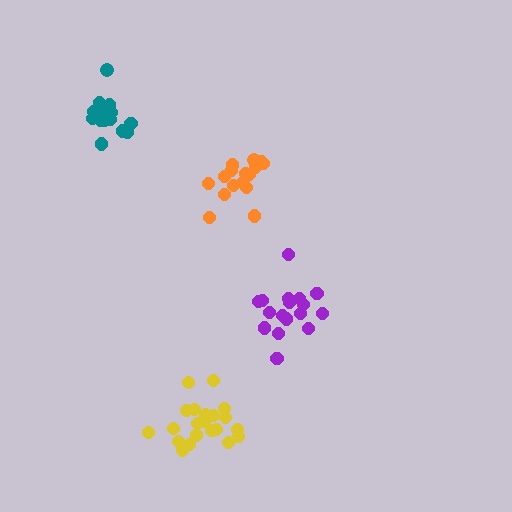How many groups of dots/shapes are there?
There are 4 groups.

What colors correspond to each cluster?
The clusters are colored: yellow, orange, purple, teal.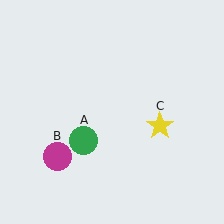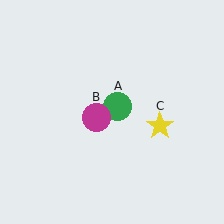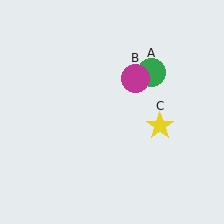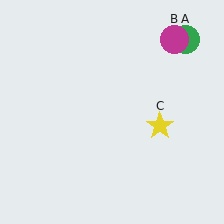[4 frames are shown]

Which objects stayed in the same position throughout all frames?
Yellow star (object C) remained stationary.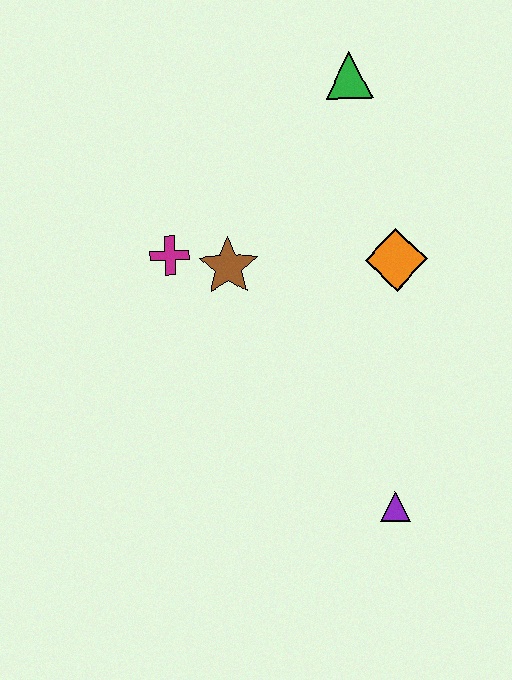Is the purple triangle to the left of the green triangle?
No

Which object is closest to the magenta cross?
The brown star is closest to the magenta cross.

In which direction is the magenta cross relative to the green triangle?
The magenta cross is to the left of the green triangle.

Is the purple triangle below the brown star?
Yes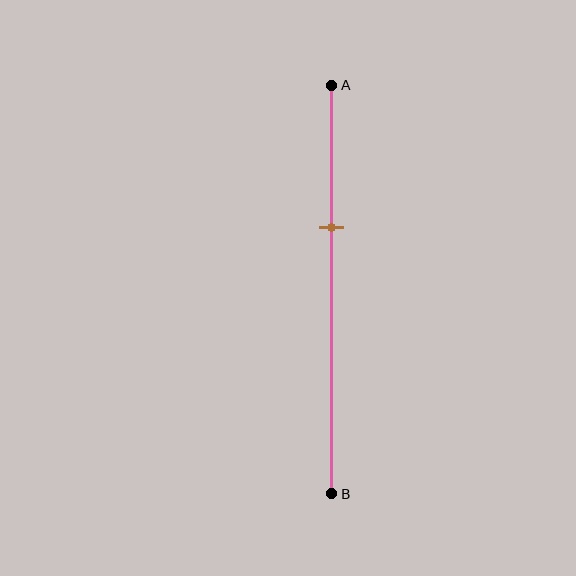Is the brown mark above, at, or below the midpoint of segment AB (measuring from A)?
The brown mark is above the midpoint of segment AB.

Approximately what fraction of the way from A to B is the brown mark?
The brown mark is approximately 35% of the way from A to B.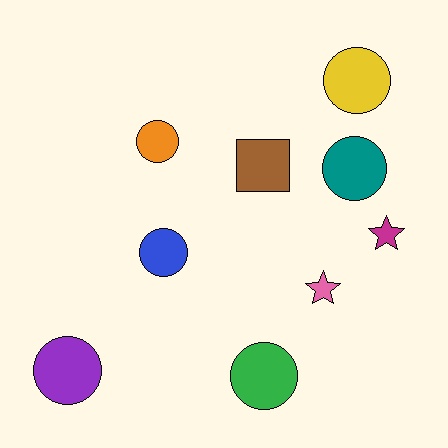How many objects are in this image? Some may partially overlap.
There are 9 objects.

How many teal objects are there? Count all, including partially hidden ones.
There is 1 teal object.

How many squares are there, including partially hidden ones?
There is 1 square.